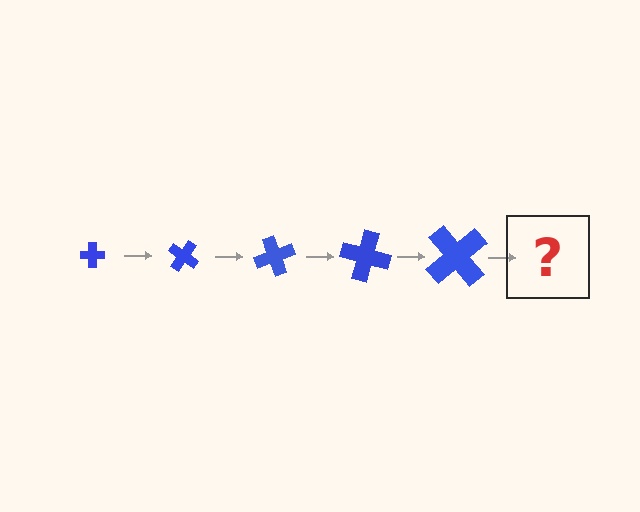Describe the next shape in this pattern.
It should be a cross, larger than the previous one and rotated 175 degrees from the start.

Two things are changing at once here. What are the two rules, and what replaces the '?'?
The two rules are that the cross grows larger each step and it rotates 35 degrees each step. The '?' should be a cross, larger than the previous one and rotated 175 degrees from the start.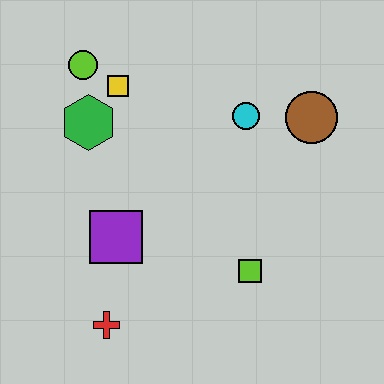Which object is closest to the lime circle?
The yellow square is closest to the lime circle.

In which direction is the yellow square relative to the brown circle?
The yellow square is to the left of the brown circle.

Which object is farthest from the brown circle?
The red cross is farthest from the brown circle.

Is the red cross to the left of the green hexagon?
No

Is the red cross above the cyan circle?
No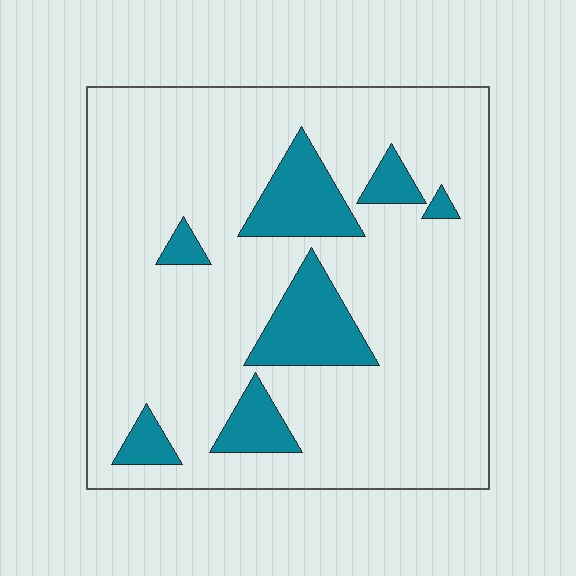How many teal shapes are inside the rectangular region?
7.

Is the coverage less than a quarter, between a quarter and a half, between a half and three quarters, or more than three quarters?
Less than a quarter.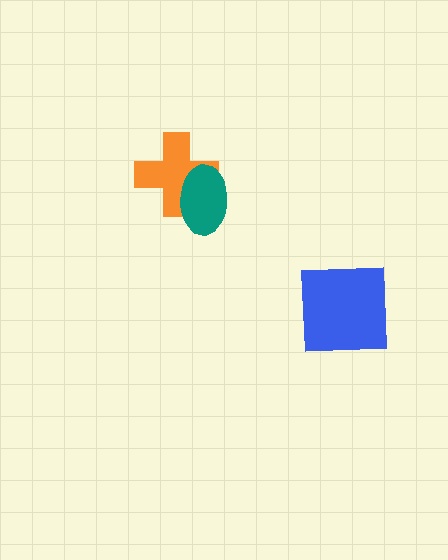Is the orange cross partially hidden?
Yes, it is partially covered by another shape.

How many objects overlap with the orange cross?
1 object overlaps with the orange cross.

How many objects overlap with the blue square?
0 objects overlap with the blue square.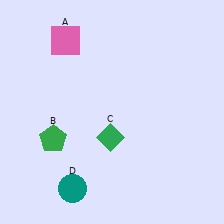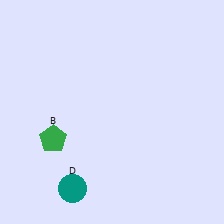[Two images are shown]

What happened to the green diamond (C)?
The green diamond (C) was removed in Image 2. It was in the bottom-left area of Image 1.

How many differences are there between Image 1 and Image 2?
There are 2 differences between the two images.